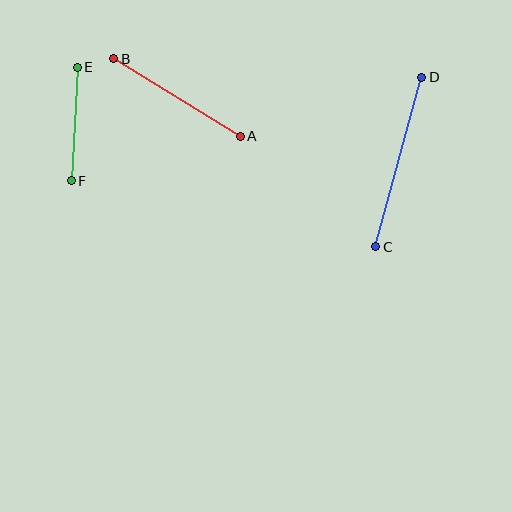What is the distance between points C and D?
The distance is approximately 176 pixels.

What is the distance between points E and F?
The distance is approximately 114 pixels.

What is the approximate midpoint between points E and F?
The midpoint is at approximately (74, 124) pixels.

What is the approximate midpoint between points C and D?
The midpoint is at approximately (399, 162) pixels.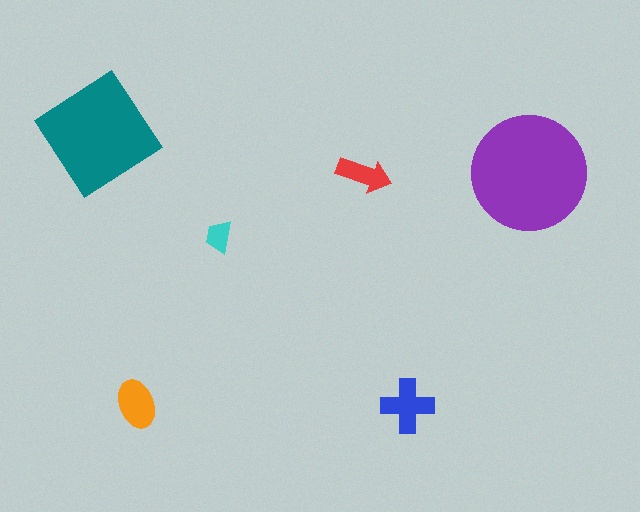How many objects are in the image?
There are 6 objects in the image.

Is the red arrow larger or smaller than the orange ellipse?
Smaller.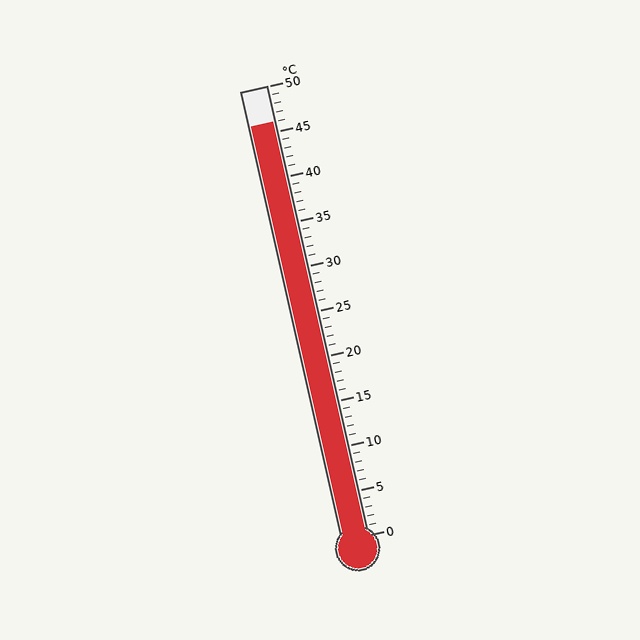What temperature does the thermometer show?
The thermometer shows approximately 46°C.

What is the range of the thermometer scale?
The thermometer scale ranges from 0°C to 50°C.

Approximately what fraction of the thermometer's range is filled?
The thermometer is filled to approximately 90% of its range.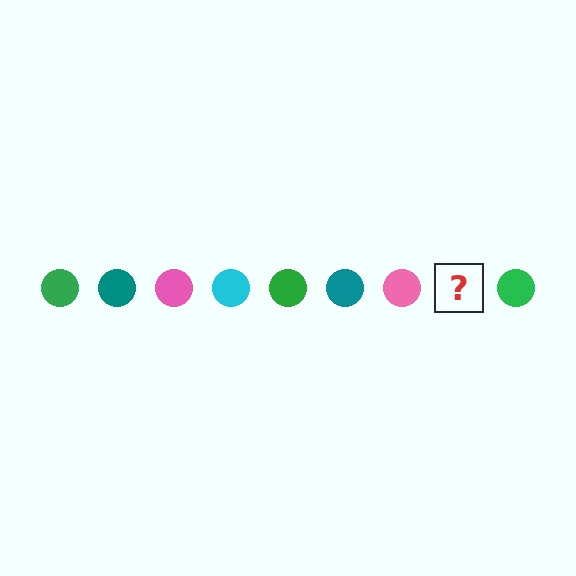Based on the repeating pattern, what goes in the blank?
The blank should be a cyan circle.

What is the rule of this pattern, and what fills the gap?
The rule is that the pattern cycles through green, teal, pink, cyan circles. The gap should be filled with a cyan circle.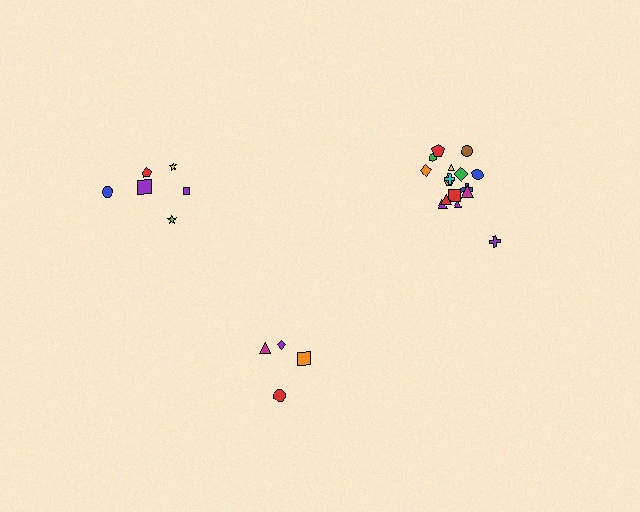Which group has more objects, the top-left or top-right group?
The top-right group.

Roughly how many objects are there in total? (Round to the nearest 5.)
Roughly 30 objects in total.